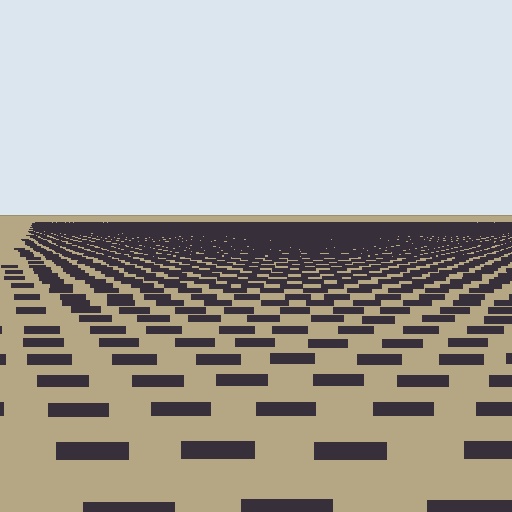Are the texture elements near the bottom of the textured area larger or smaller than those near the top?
Larger. Near the bottom, elements are closer to the viewer and appear at a bigger on-screen size.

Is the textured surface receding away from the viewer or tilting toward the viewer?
The surface is receding away from the viewer. Texture elements get smaller and denser toward the top.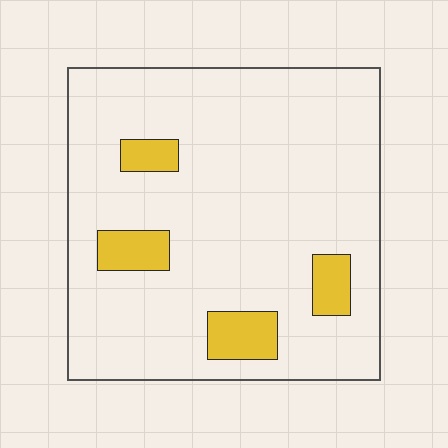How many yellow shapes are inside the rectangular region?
4.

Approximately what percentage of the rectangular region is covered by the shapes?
Approximately 10%.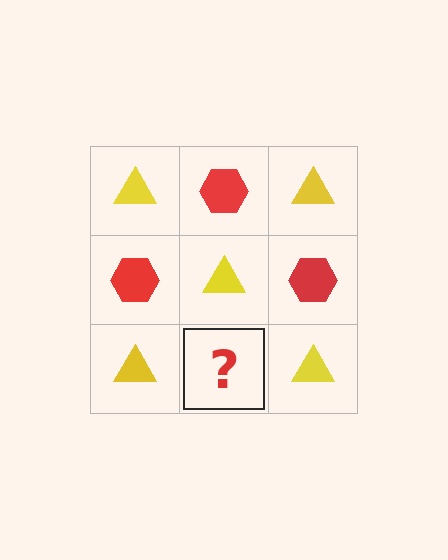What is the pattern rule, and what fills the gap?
The rule is that it alternates yellow triangle and red hexagon in a checkerboard pattern. The gap should be filled with a red hexagon.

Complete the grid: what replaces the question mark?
The question mark should be replaced with a red hexagon.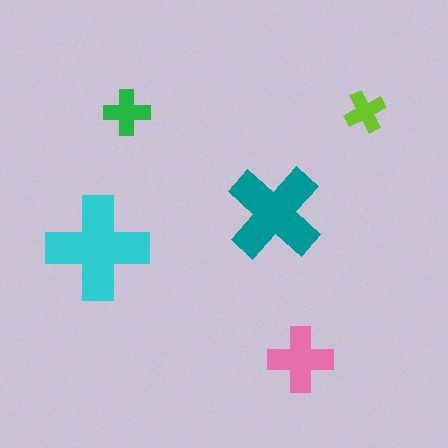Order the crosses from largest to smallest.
the cyan one, the teal one, the pink one, the green one, the lime one.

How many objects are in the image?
There are 5 objects in the image.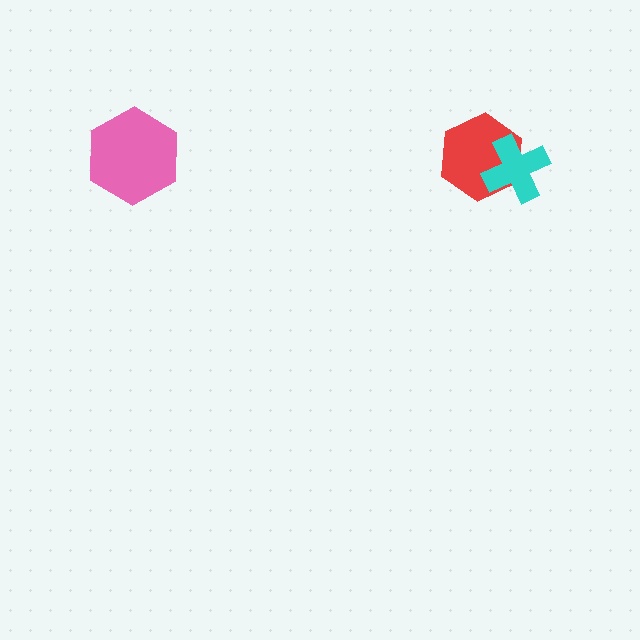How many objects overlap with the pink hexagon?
0 objects overlap with the pink hexagon.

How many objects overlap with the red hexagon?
1 object overlaps with the red hexagon.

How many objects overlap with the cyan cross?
1 object overlaps with the cyan cross.